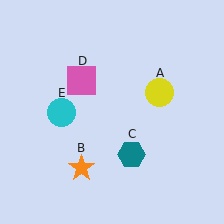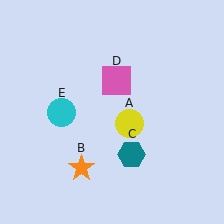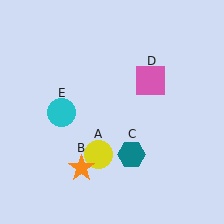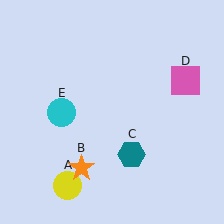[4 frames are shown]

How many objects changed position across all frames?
2 objects changed position: yellow circle (object A), pink square (object D).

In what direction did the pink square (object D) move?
The pink square (object D) moved right.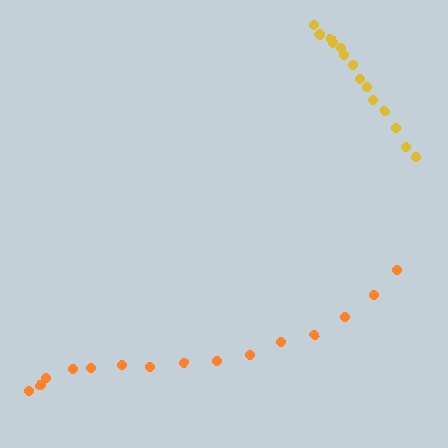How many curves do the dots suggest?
There are 2 distinct paths.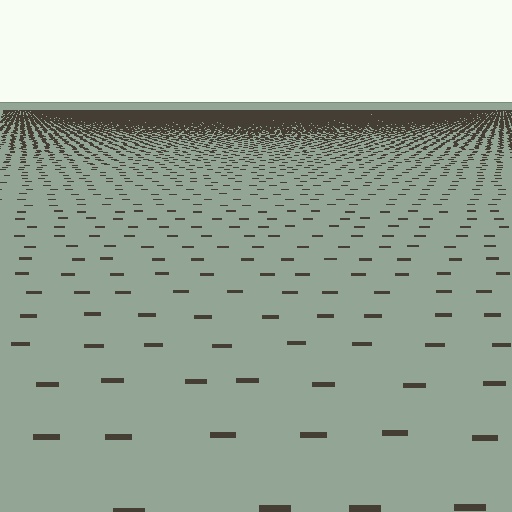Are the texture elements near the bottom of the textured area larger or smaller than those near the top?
Larger. Near the bottom, elements are closer to the viewer and appear at a bigger on-screen size.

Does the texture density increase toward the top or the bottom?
Density increases toward the top.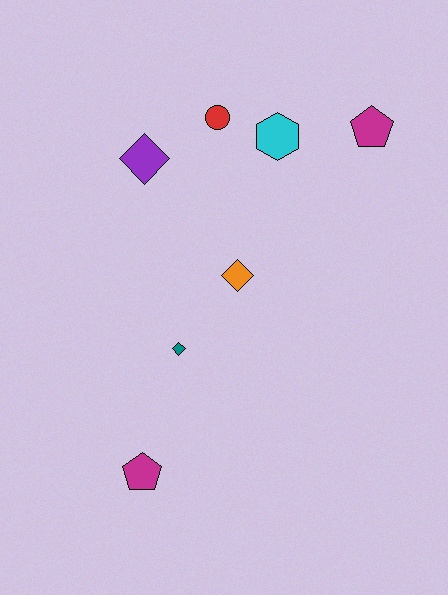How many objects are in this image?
There are 7 objects.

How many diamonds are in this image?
There are 3 diamonds.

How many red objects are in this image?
There is 1 red object.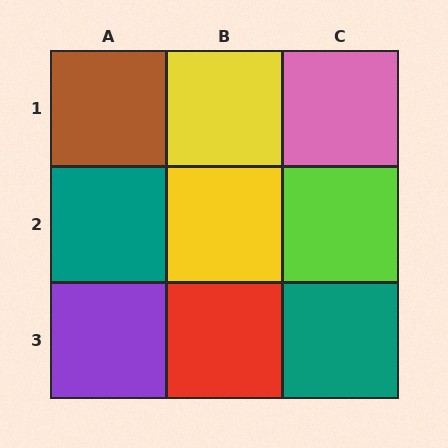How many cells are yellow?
2 cells are yellow.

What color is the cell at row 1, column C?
Pink.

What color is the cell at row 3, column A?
Purple.